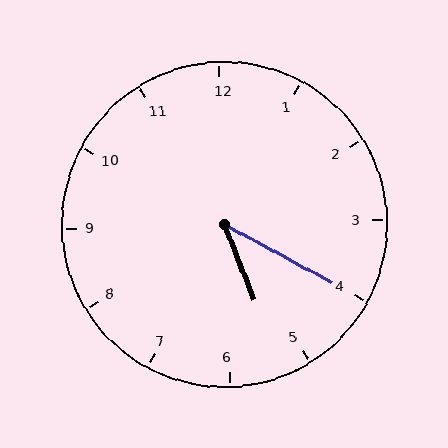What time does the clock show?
5:20.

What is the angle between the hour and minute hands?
Approximately 40 degrees.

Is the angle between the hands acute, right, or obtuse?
It is acute.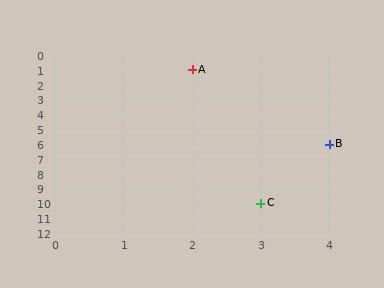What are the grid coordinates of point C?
Point C is at grid coordinates (3, 10).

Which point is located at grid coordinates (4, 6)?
Point B is at (4, 6).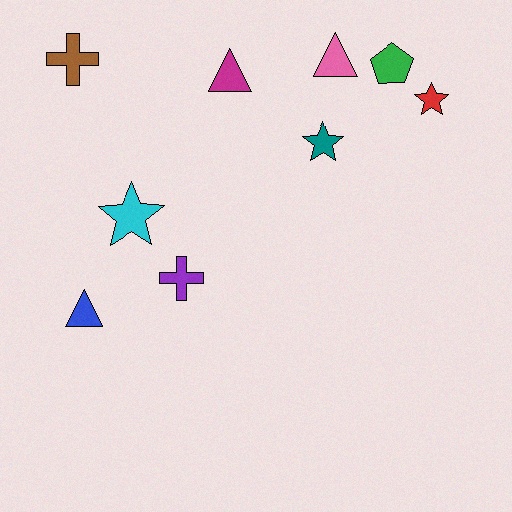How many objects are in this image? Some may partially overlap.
There are 9 objects.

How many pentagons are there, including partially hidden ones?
There is 1 pentagon.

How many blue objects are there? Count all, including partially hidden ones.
There is 1 blue object.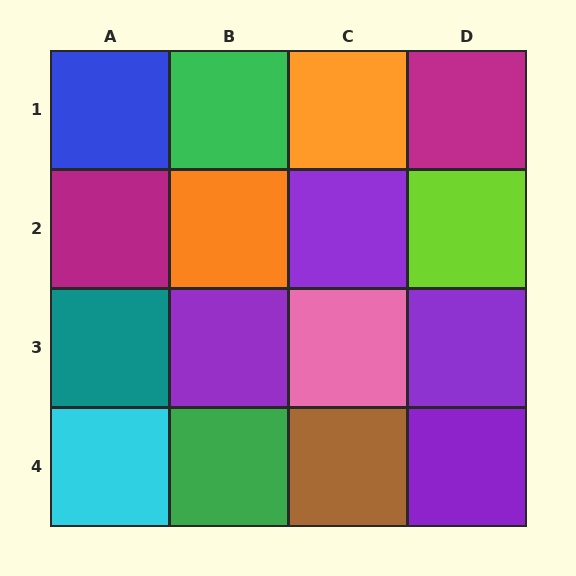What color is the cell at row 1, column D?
Magenta.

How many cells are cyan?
1 cell is cyan.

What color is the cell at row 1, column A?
Blue.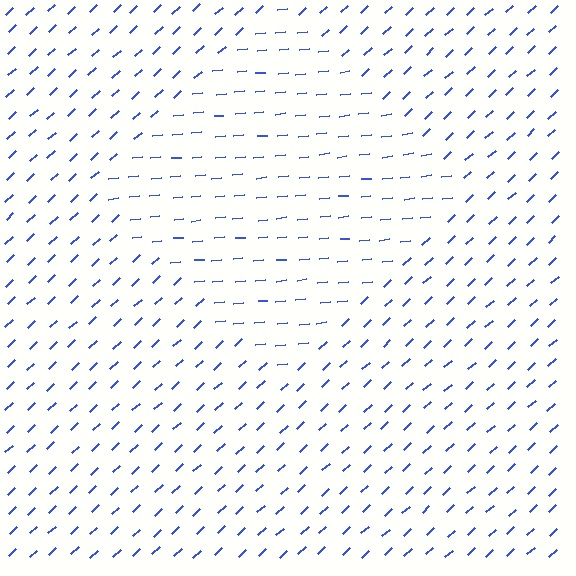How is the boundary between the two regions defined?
The boundary is defined purely by a change in line orientation (approximately 36 degrees difference). All lines are the same color and thickness.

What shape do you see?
I see a diamond.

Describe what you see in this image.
The image is filled with small blue line segments. A diamond region in the image has lines oriented differently from the surrounding lines, creating a visible texture boundary.